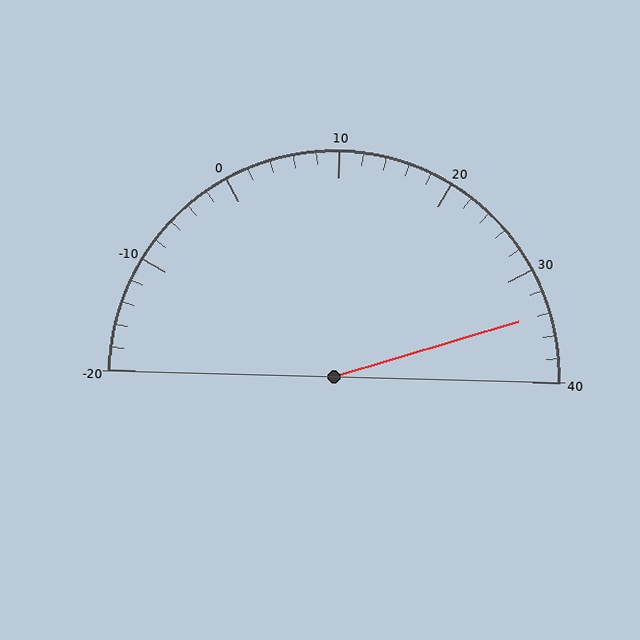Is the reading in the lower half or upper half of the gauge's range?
The reading is in the upper half of the range (-20 to 40).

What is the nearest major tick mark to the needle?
The nearest major tick mark is 30.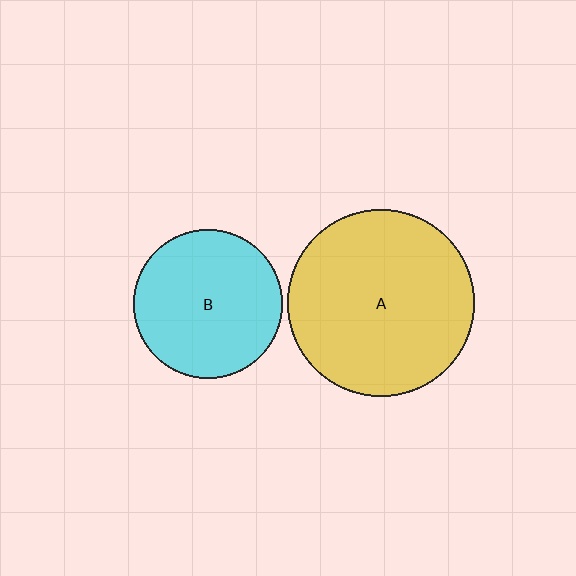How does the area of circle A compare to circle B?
Approximately 1.6 times.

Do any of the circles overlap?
No, none of the circles overlap.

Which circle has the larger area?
Circle A (yellow).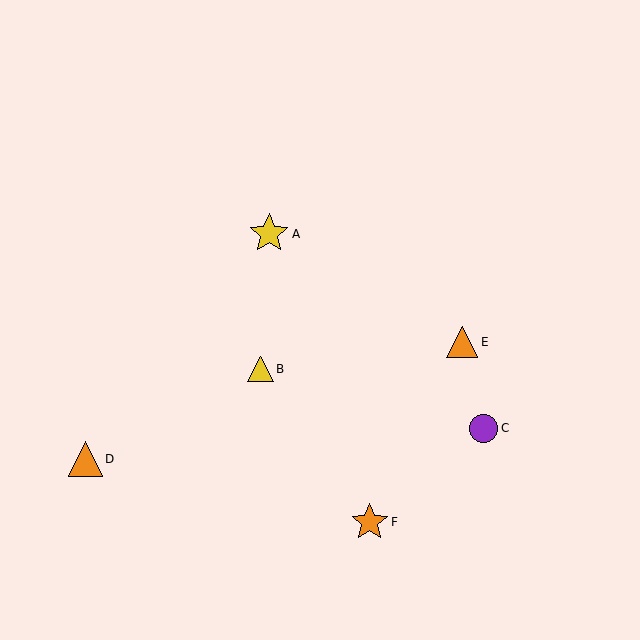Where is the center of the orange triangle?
The center of the orange triangle is at (85, 459).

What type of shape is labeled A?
Shape A is a yellow star.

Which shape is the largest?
The yellow star (labeled A) is the largest.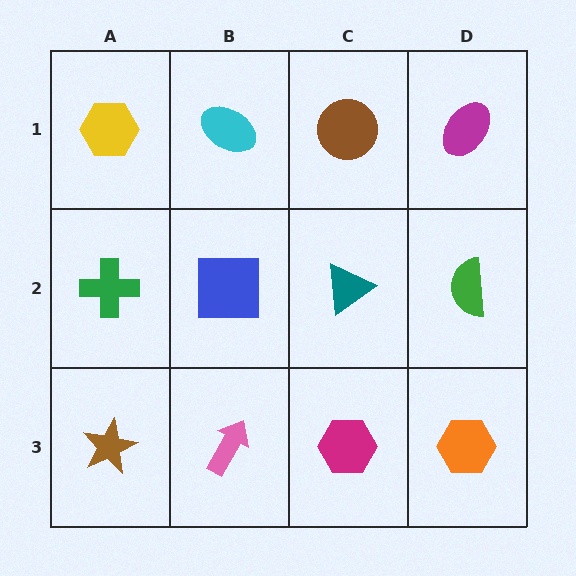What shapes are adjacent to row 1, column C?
A teal triangle (row 2, column C), a cyan ellipse (row 1, column B), a magenta ellipse (row 1, column D).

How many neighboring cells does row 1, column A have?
2.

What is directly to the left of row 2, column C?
A blue square.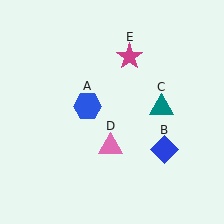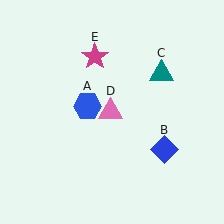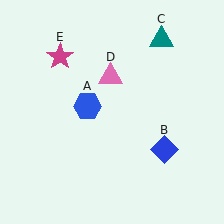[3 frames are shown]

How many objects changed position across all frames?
3 objects changed position: teal triangle (object C), pink triangle (object D), magenta star (object E).